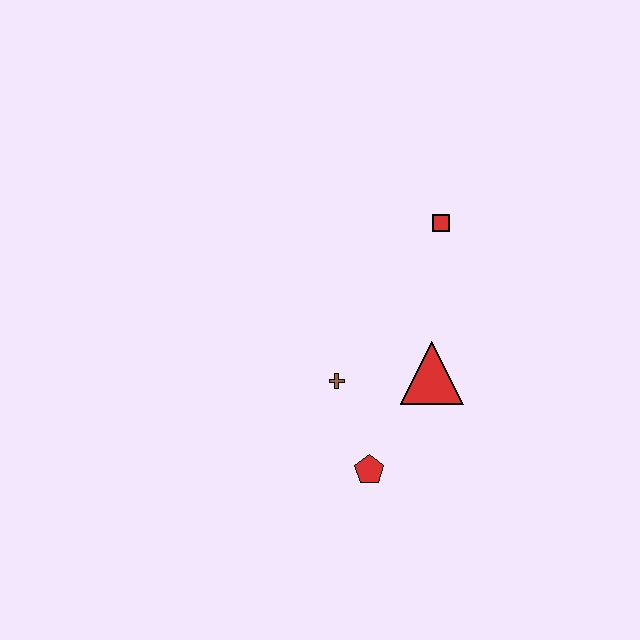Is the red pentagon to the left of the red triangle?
Yes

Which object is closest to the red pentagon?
The brown cross is closest to the red pentagon.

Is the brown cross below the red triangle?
Yes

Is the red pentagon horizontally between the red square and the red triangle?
No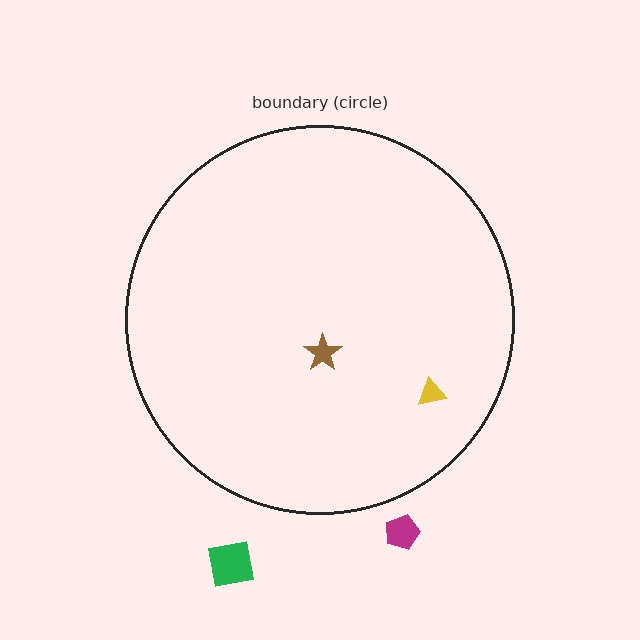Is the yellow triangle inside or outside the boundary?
Inside.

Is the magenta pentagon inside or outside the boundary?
Outside.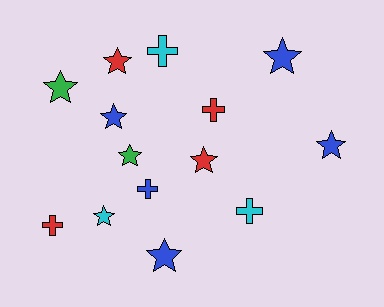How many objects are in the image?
There are 14 objects.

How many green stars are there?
There are 2 green stars.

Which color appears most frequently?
Blue, with 5 objects.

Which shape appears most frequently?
Star, with 9 objects.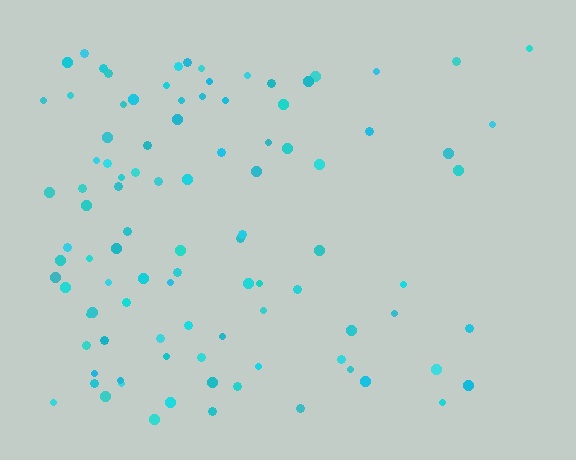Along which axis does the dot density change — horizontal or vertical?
Horizontal.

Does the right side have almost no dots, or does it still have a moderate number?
Still a moderate number, just noticeably fewer than the left.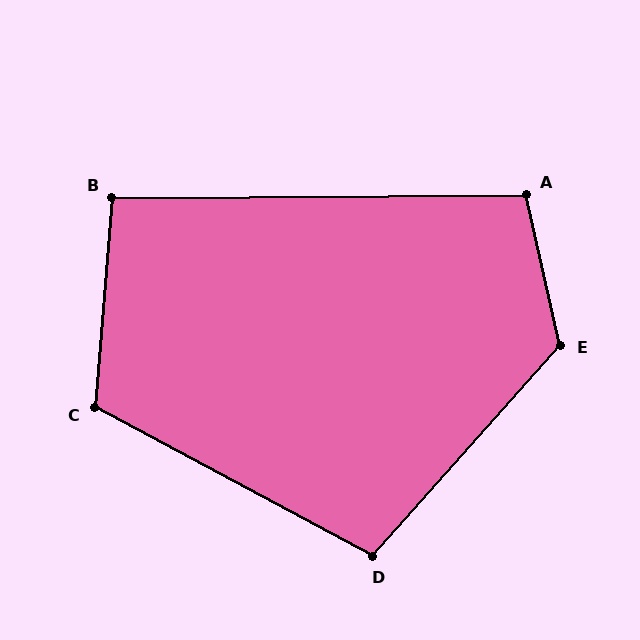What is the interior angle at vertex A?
Approximately 102 degrees (obtuse).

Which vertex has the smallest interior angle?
B, at approximately 95 degrees.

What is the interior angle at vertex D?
Approximately 104 degrees (obtuse).